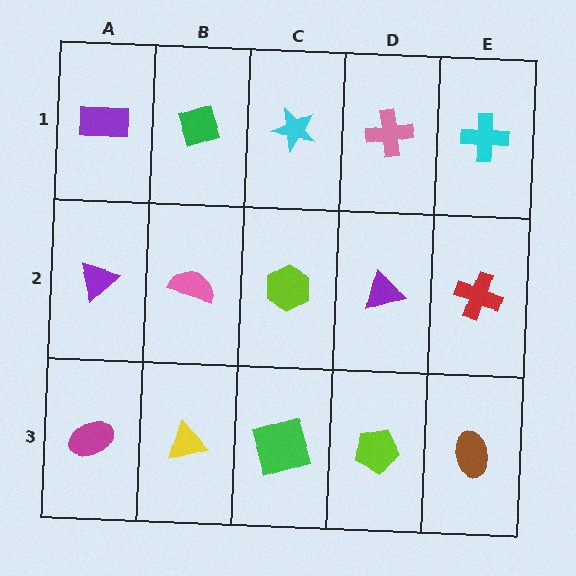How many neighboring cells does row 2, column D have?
4.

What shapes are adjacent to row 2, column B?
A green diamond (row 1, column B), a yellow triangle (row 3, column B), a purple triangle (row 2, column A), a lime hexagon (row 2, column C).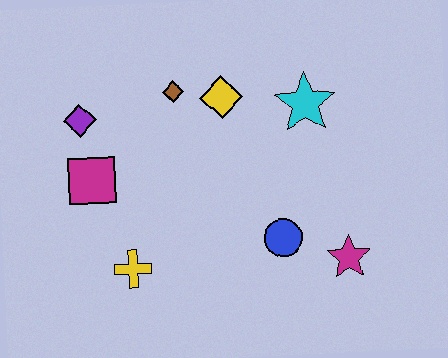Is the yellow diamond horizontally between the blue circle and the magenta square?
Yes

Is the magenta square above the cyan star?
No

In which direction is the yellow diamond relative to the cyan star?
The yellow diamond is to the left of the cyan star.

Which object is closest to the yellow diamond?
The brown diamond is closest to the yellow diamond.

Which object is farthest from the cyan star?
The yellow cross is farthest from the cyan star.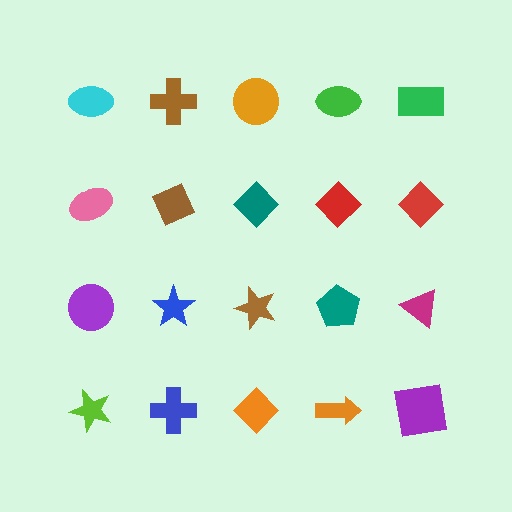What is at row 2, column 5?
A red diamond.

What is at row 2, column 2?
A brown diamond.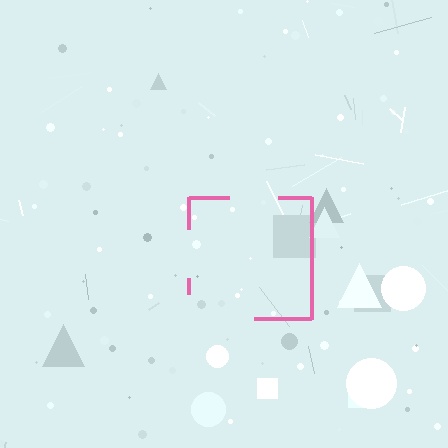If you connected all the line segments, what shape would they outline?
They would outline a square.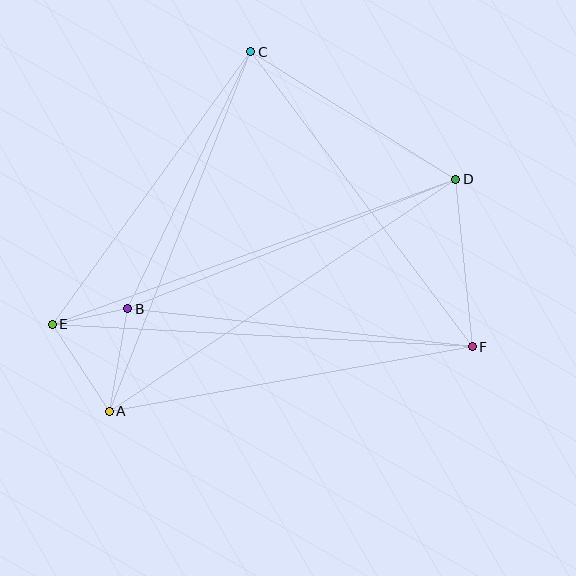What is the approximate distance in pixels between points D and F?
The distance between D and F is approximately 169 pixels.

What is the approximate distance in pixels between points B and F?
The distance between B and F is approximately 347 pixels.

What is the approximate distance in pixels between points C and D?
The distance between C and D is approximately 241 pixels.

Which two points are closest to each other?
Points B and E are closest to each other.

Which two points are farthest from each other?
Points D and E are farthest from each other.